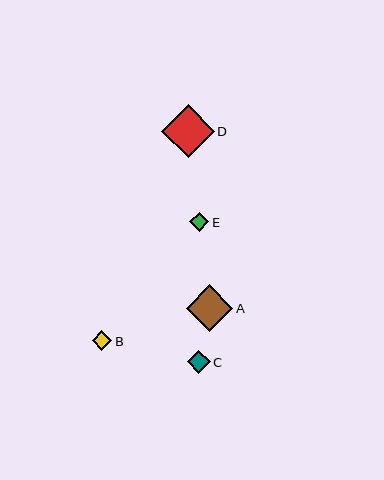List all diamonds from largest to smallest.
From largest to smallest: D, A, C, B, E.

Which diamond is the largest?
Diamond D is the largest with a size of approximately 52 pixels.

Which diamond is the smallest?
Diamond E is the smallest with a size of approximately 19 pixels.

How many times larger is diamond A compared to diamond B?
Diamond A is approximately 2.4 times the size of diamond B.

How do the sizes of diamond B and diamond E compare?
Diamond B and diamond E are approximately the same size.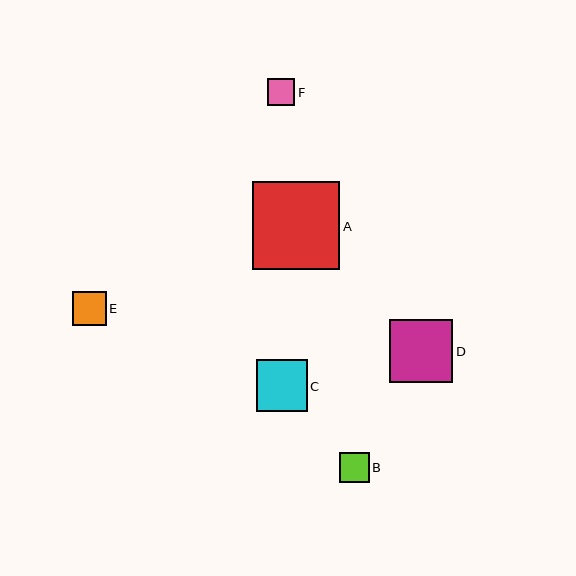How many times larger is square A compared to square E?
Square A is approximately 2.6 times the size of square E.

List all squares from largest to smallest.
From largest to smallest: A, D, C, E, B, F.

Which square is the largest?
Square A is the largest with a size of approximately 88 pixels.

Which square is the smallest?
Square F is the smallest with a size of approximately 28 pixels.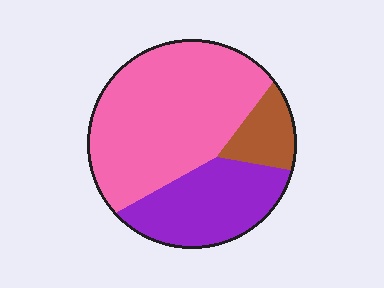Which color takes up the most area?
Pink, at roughly 60%.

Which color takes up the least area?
Brown, at roughly 10%.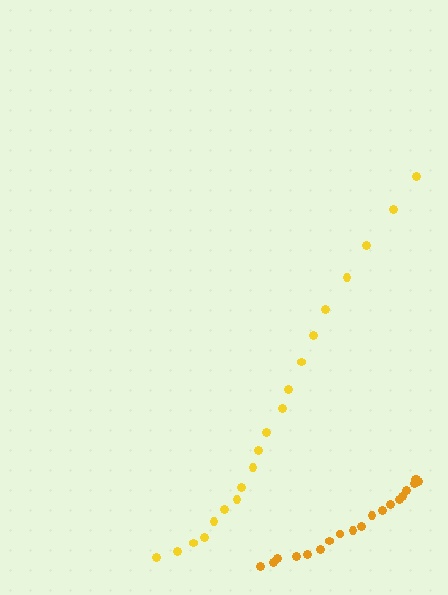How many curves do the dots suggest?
There are 2 distinct paths.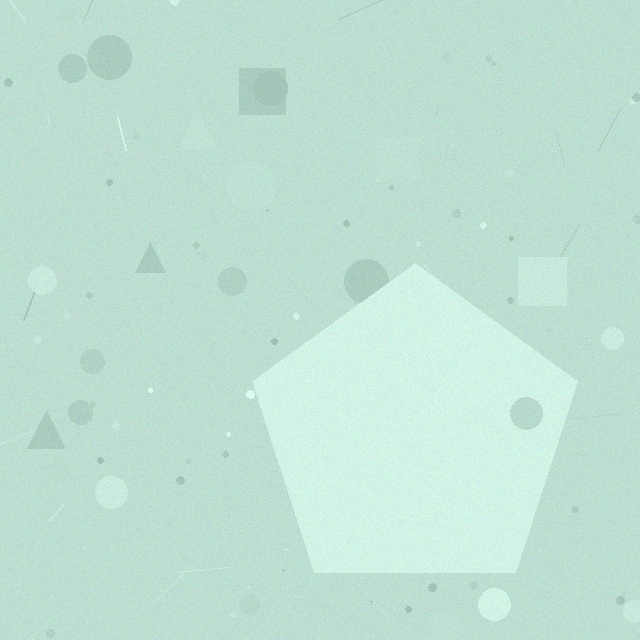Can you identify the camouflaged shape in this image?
The camouflaged shape is a pentagon.